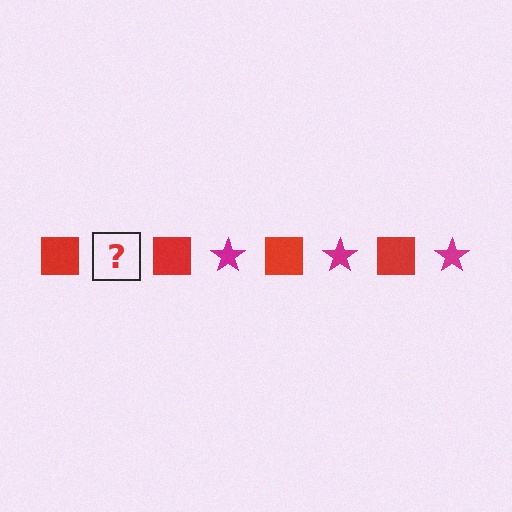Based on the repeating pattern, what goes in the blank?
The blank should be a magenta star.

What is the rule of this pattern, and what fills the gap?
The rule is that the pattern alternates between red square and magenta star. The gap should be filled with a magenta star.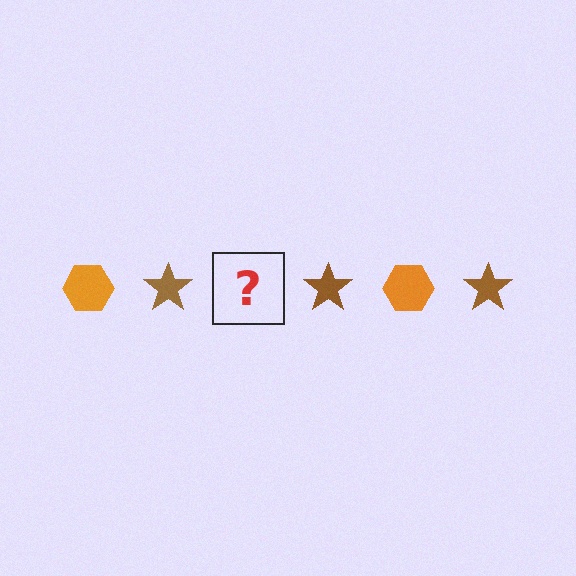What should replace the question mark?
The question mark should be replaced with an orange hexagon.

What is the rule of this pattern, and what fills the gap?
The rule is that the pattern alternates between orange hexagon and brown star. The gap should be filled with an orange hexagon.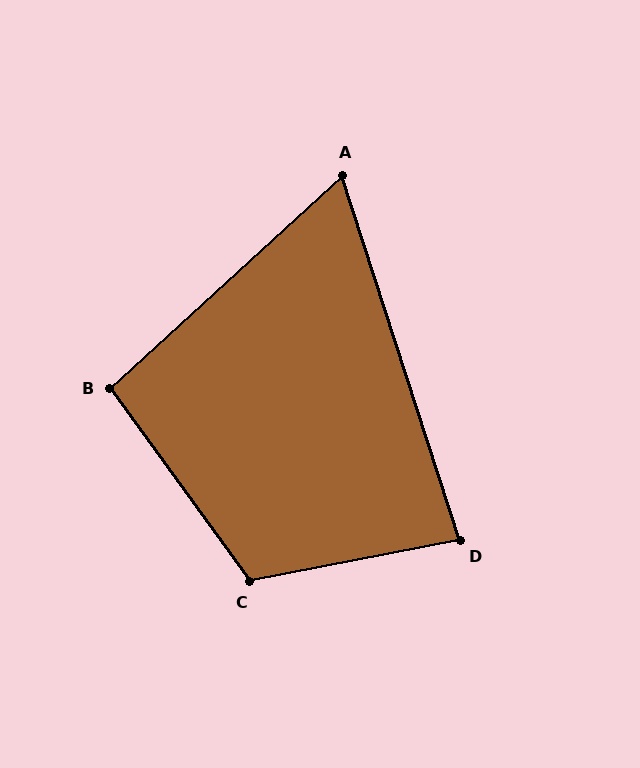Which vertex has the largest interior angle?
C, at approximately 115 degrees.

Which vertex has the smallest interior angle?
A, at approximately 65 degrees.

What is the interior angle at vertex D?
Approximately 83 degrees (acute).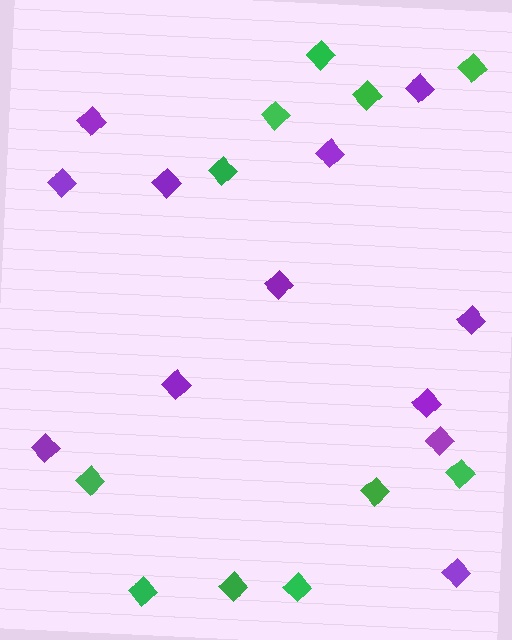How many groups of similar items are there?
There are 2 groups: one group of green diamonds (11) and one group of purple diamonds (12).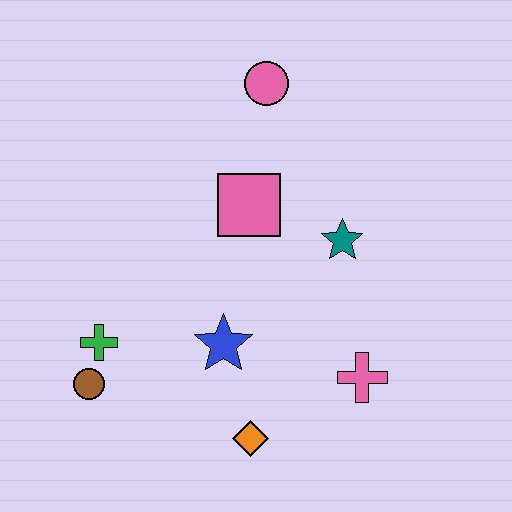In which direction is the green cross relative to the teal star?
The green cross is to the left of the teal star.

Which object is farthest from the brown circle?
The pink circle is farthest from the brown circle.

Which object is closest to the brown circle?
The green cross is closest to the brown circle.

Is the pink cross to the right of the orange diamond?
Yes